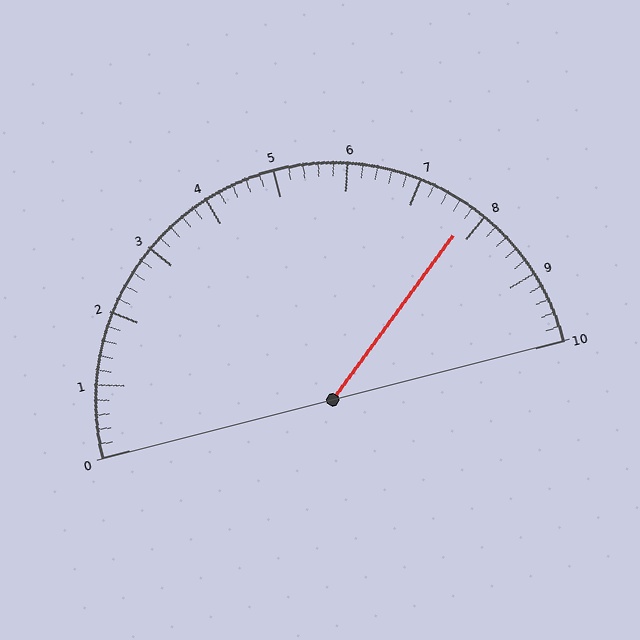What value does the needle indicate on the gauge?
The needle indicates approximately 7.8.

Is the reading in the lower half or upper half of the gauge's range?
The reading is in the upper half of the range (0 to 10).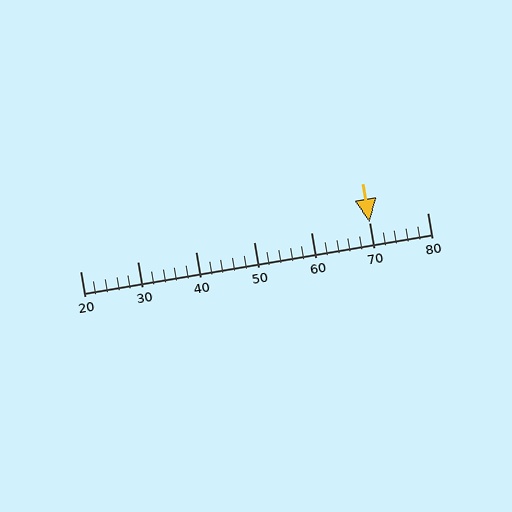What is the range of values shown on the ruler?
The ruler shows values from 20 to 80.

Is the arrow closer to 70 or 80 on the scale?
The arrow is closer to 70.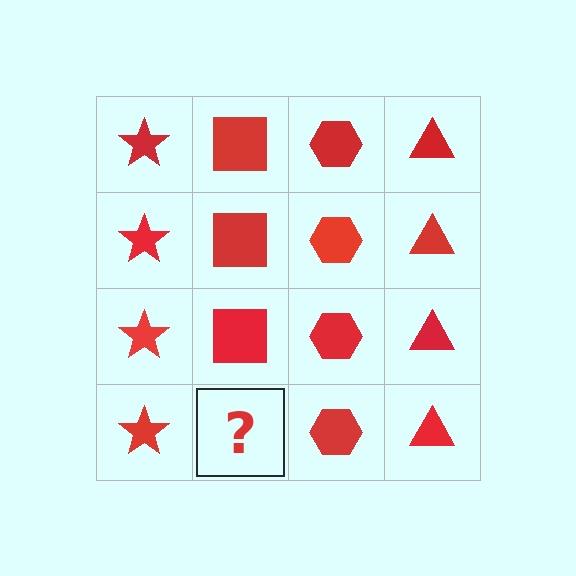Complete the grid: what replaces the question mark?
The question mark should be replaced with a red square.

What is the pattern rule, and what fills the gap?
The rule is that each column has a consistent shape. The gap should be filled with a red square.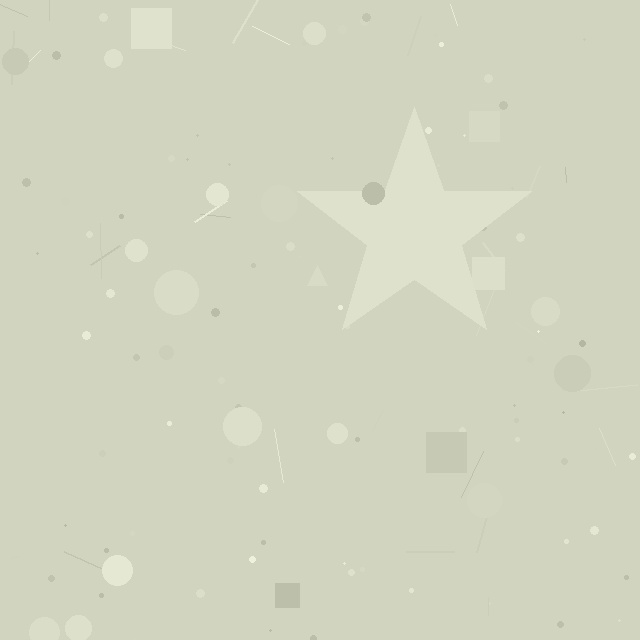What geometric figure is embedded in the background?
A star is embedded in the background.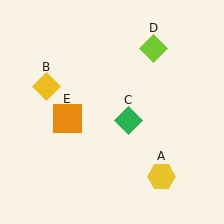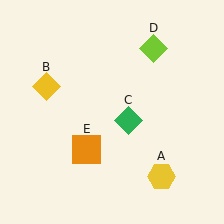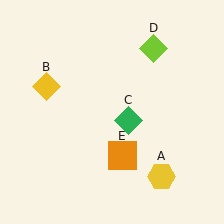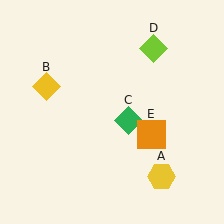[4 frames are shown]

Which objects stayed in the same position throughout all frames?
Yellow hexagon (object A) and yellow diamond (object B) and green diamond (object C) and lime diamond (object D) remained stationary.